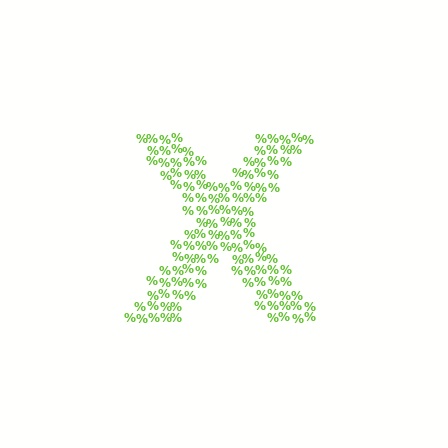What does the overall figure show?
The overall figure shows the letter X.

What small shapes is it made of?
It is made of small percent signs.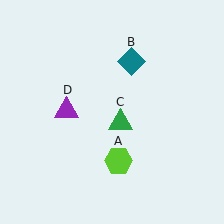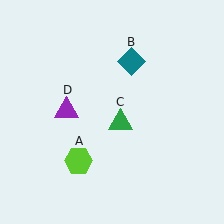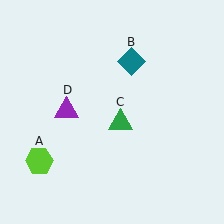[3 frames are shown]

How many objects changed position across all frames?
1 object changed position: lime hexagon (object A).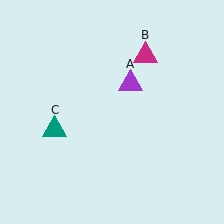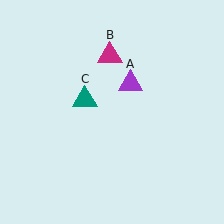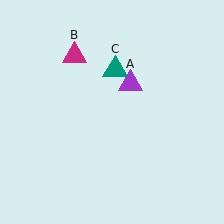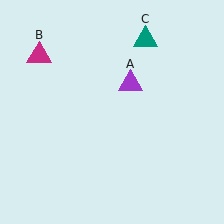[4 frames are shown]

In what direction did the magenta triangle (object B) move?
The magenta triangle (object B) moved left.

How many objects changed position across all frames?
2 objects changed position: magenta triangle (object B), teal triangle (object C).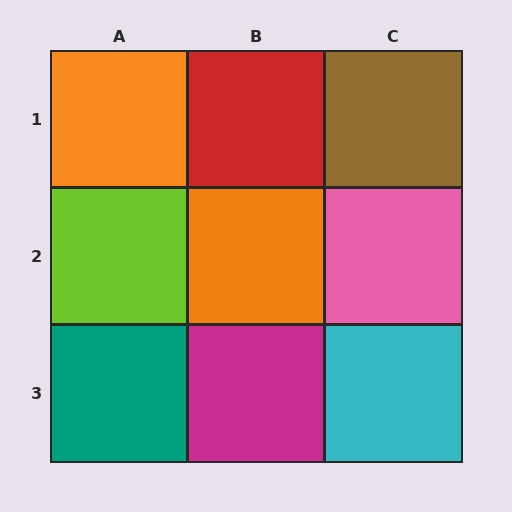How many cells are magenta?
1 cell is magenta.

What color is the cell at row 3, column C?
Cyan.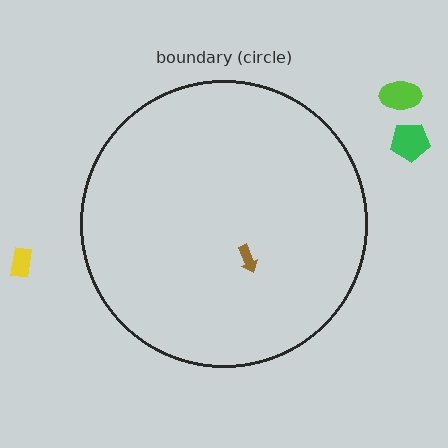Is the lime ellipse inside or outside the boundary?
Outside.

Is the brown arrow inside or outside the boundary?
Inside.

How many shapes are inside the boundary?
1 inside, 3 outside.